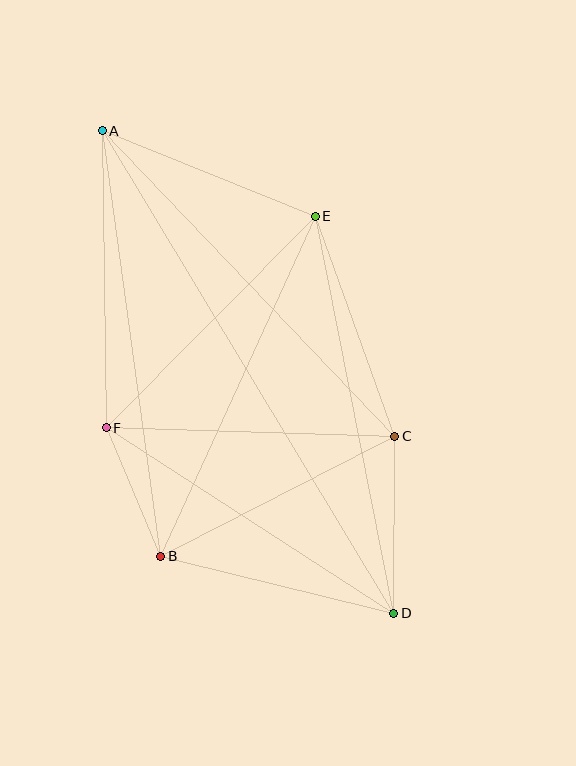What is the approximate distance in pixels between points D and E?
The distance between D and E is approximately 405 pixels.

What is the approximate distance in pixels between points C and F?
The distance between C and F is approximately 289 pixels.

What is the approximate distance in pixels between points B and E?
The distance between B and E is approximately 373 pixels.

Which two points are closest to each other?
Points B and F are closest to each other.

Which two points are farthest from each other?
Points A and D are farthest from each other.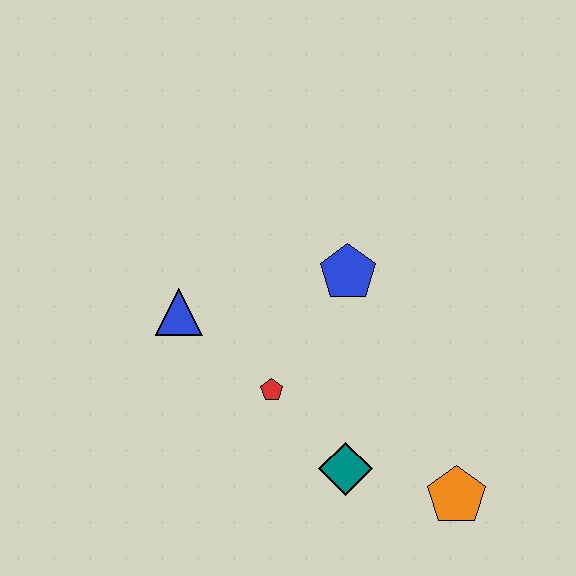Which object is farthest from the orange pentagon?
The blue triangle is farthest from the orange pentagon.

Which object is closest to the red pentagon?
The teal diamond is closest to the red pentagon.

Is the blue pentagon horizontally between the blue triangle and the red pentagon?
No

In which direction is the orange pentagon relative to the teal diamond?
The orange pentagon is to the right of the teal diamond.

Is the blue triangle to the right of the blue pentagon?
No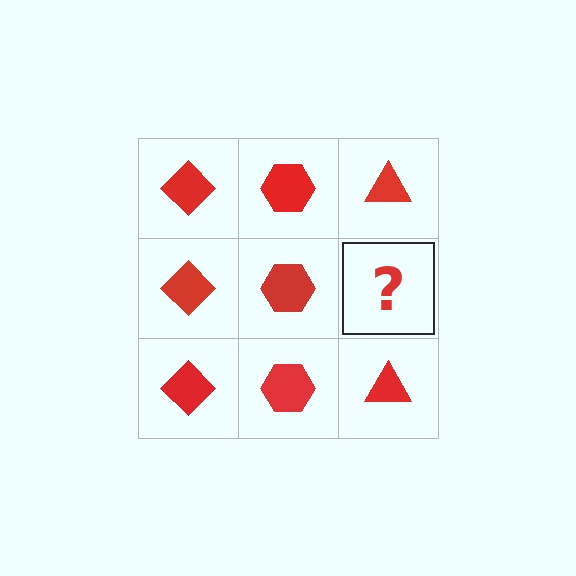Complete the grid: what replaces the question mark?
The question mark should be replaced with a red triangle.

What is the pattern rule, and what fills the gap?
The rule is that each column has a consistent shape. The gap should be filled with a red triangle.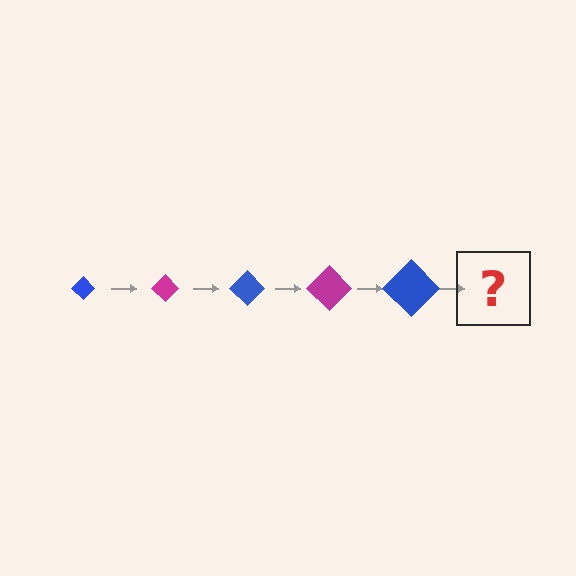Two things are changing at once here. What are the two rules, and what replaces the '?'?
The two rules are that the diamond grows larger each step and the color cycles through blue and magenta. The '?' should be a magenta diamond, larger than the previous one.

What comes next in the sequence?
The next element should be a magenta diamond, larger than the previous one.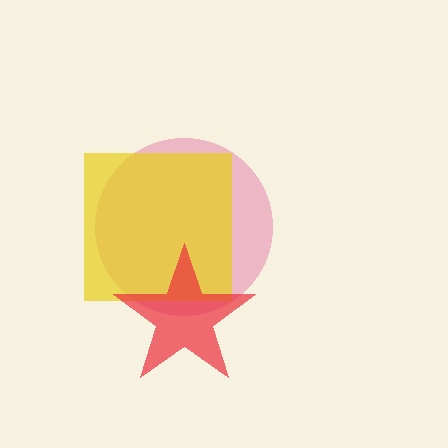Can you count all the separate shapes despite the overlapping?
Yes, there are 3 separate shapes.